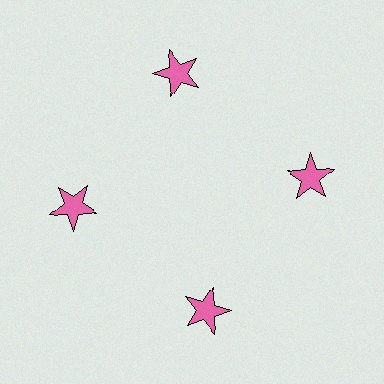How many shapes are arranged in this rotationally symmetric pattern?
There are 4 shapes, arranged in 4 groups of 1.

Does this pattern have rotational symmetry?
Yes, this pattern has 4-fold rotational symmetry. It looks the same after rotating 90 degrees around the center.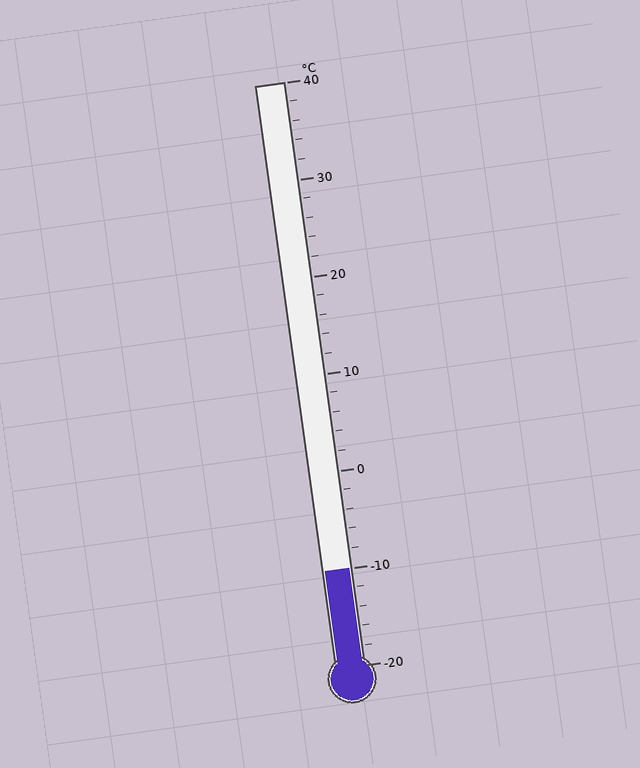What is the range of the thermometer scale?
The thermometer scale ranges from -20°C to 40°C.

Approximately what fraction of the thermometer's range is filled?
The thermometer is filled to approximately 15% of its range.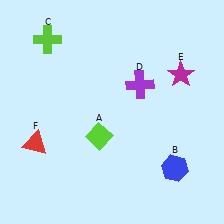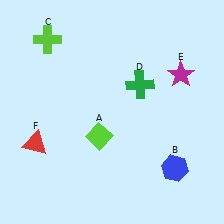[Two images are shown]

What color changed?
The cross (D) changed from purple in Image 1 to green in Image 2.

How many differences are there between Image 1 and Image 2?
There is 1 difference between the two images.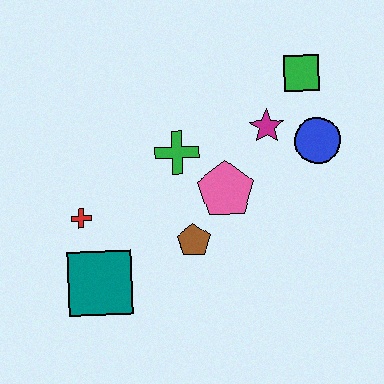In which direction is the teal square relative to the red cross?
The teal square is below the red cross.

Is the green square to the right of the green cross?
Yes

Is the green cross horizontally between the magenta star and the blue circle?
No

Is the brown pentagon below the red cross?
Yes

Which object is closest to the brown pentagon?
The pink pentagon is closest to the brown pentagon.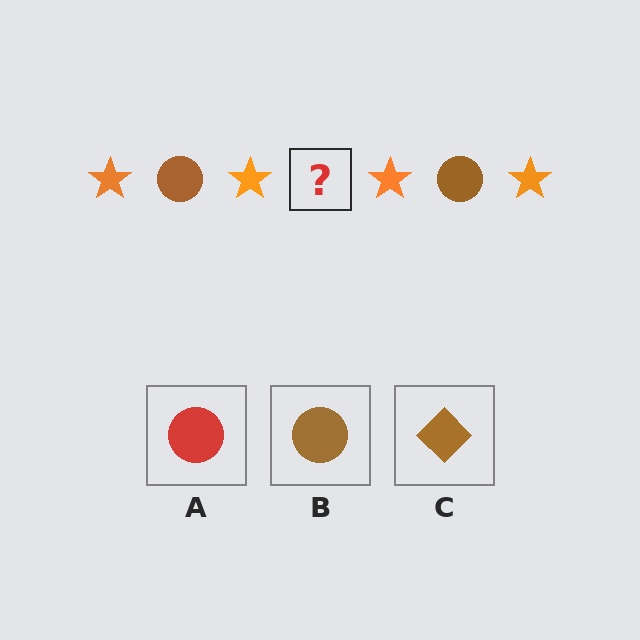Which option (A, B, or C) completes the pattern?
B.